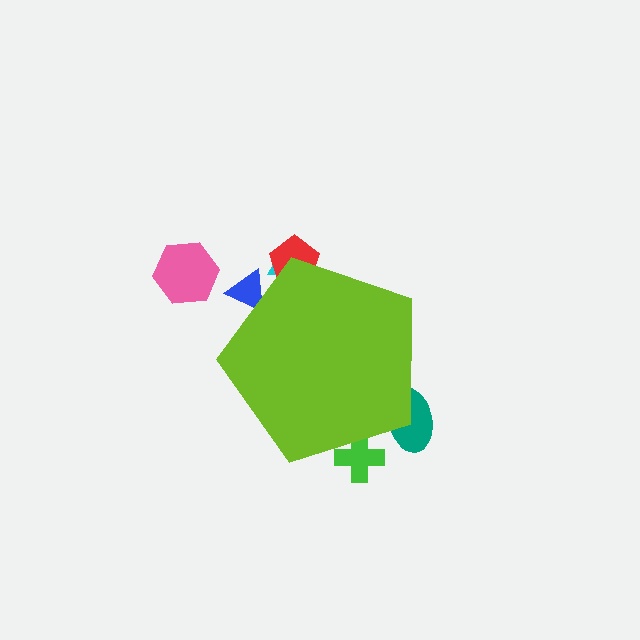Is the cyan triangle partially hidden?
Yes, the cyan triangle is partially hidden behind the lime pentagon.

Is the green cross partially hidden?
Yes, the green cross is partially hidden behind the lime pentagon.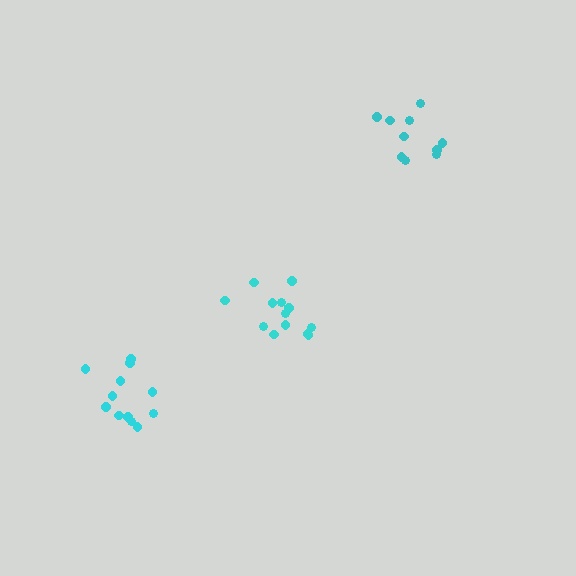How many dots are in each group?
Group 1: 12 dots, Group 2: 13 dots, Group 3: 10 dots (35 total).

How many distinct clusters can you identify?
There are 3 distinct clusters.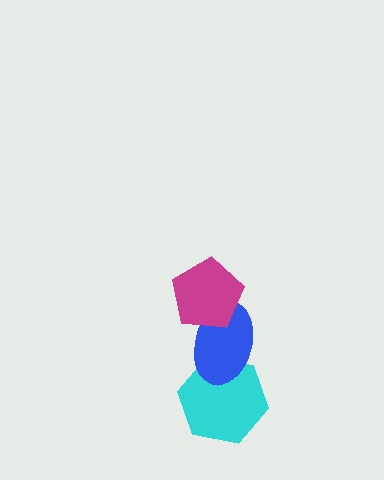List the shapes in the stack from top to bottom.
From top to bottom: the magenta pentagon, the blue ellipse, the cyan hexagon.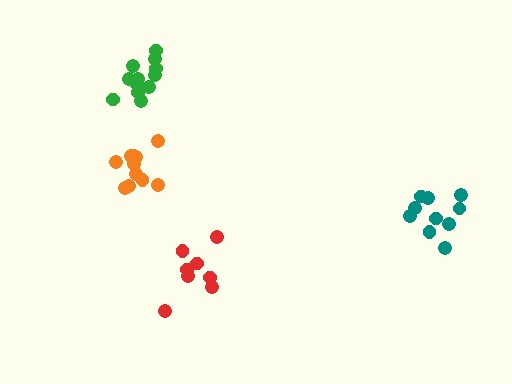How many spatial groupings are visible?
There are 4 spatial groupings.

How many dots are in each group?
Group 1: 13 dots, Group 2: 10 dots, Group 3: 8 dots, Group 4: 11 dots (42 total).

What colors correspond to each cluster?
The clusters are colored: green, teal, red, orange.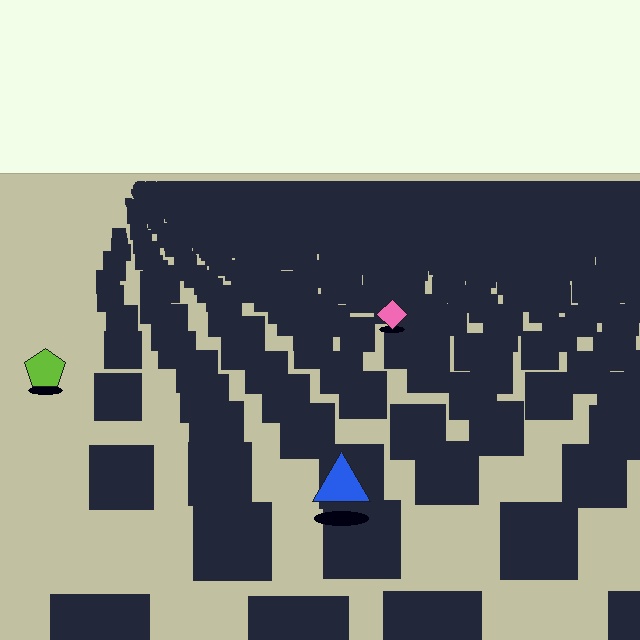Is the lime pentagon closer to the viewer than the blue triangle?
No. The blue triangle is closer — you can tell from the texture gradient: the ground texture is coarser near it.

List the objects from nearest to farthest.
From nearest to farthest: the blue triangle, the lime pentagon, the pink diamond.